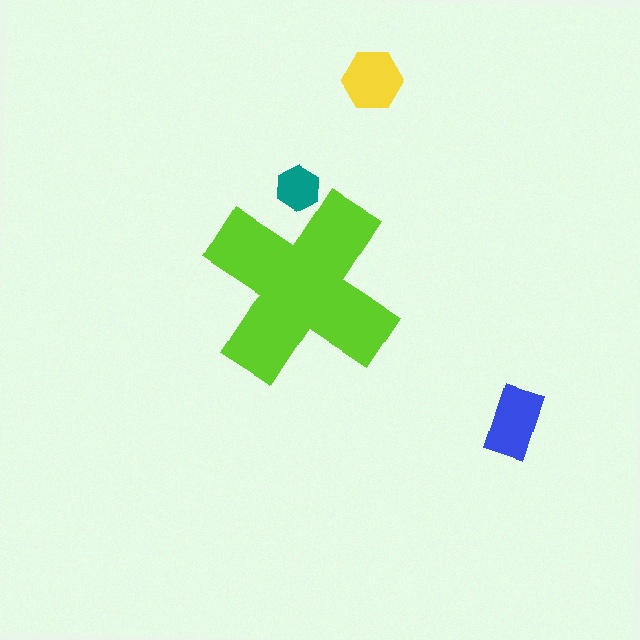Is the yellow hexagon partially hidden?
No, the yellow hexagon is fully visible.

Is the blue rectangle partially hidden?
No, the blue rectangle is fully visible.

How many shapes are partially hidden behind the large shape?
1 shape is partially hidden.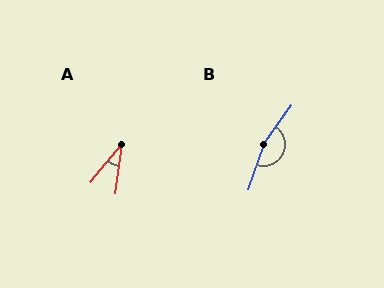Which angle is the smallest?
A, at approximately 32 degrees.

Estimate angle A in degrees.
Approximately 32 degrees.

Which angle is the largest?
B, at approximately 163 degrees.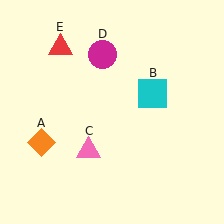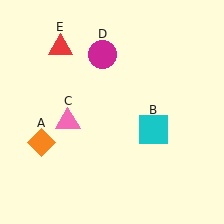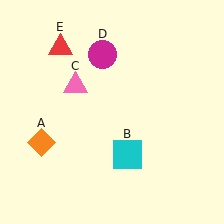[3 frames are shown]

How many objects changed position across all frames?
2 objects changed position: cyan square (object B), pink triangle (object C).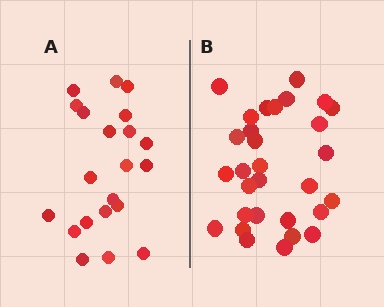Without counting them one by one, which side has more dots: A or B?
Region B (the right region) has more dots.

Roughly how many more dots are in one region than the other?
Region B has roughly 8 or so more dots than region A.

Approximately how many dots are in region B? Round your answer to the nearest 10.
About 30 dots.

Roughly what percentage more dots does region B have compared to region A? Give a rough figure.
About 45% more.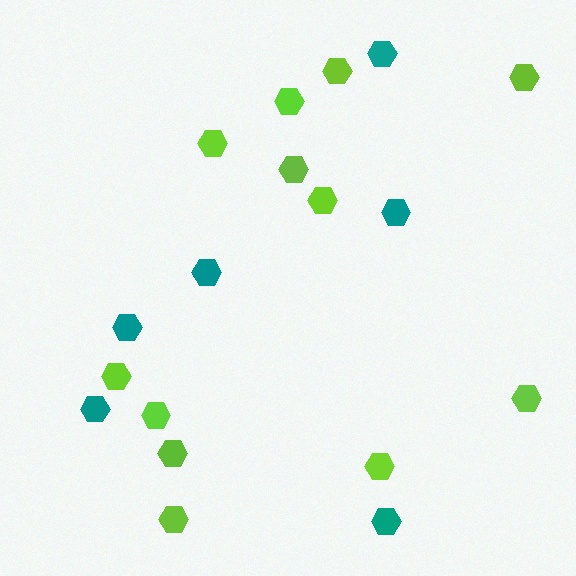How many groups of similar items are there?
There are 2 groups: one group of lime hexagons (12) and one group of teal hexagons (6).